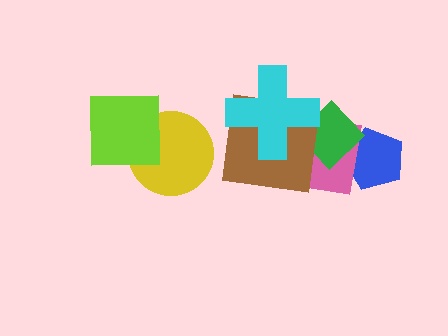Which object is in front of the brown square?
The cyan cross is in front of the brown square.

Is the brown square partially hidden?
Yes, it is partially covered by another shape.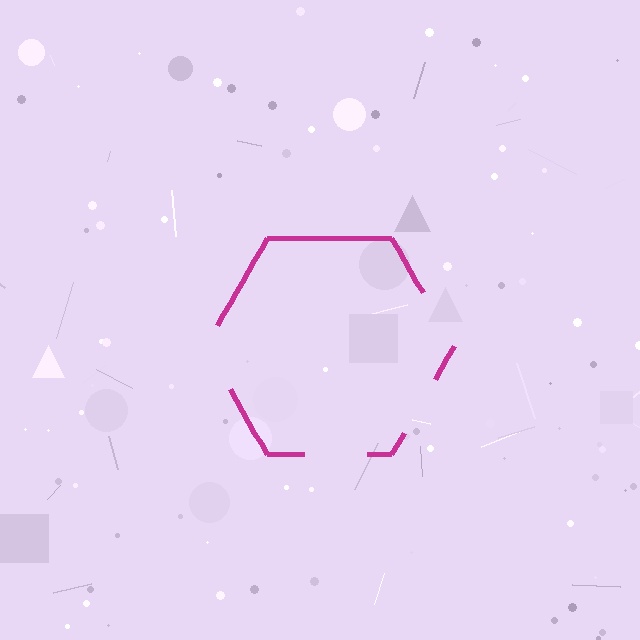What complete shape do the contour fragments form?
The contour fragments form a hexagon.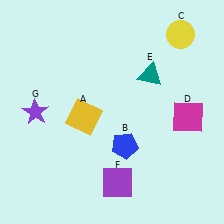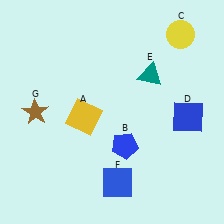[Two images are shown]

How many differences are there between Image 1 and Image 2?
There are 3 differences between the two images.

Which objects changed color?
D changed from magenta to blue. F changed from purple to blue. G changed from purple to brown.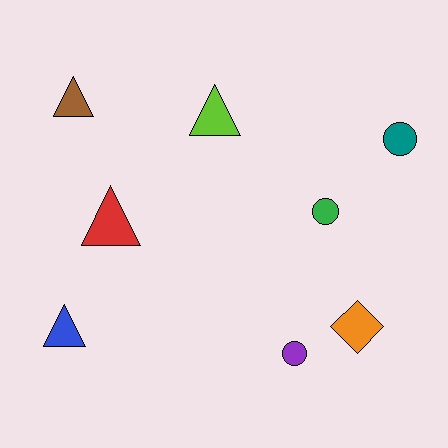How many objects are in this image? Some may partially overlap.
There are 8 objects.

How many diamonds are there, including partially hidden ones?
There is 1 diamond.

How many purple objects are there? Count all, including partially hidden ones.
There is 1 purple object.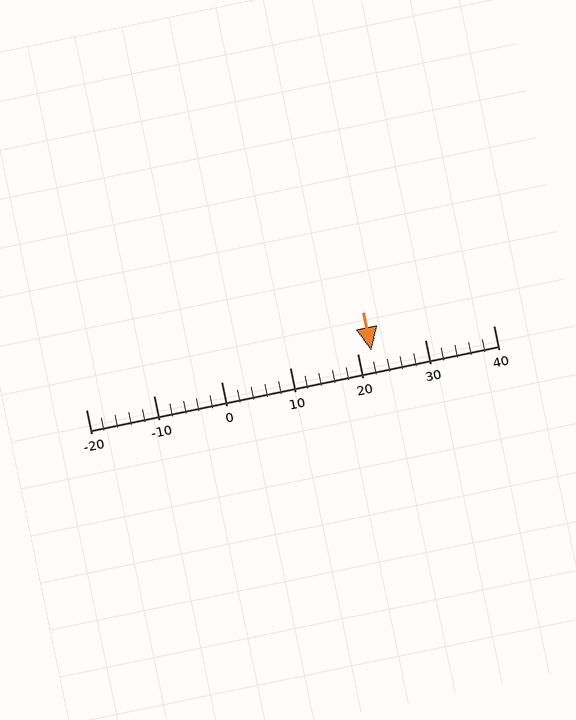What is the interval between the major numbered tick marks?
The major tick marks are spaced 10 units apart.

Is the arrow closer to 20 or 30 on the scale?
The arrow is closer to 20.